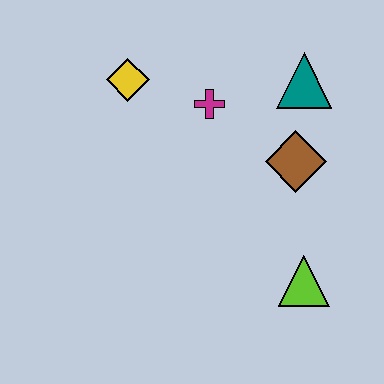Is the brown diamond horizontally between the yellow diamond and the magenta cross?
No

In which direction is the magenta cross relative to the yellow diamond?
The magenta cross is to the right of the yellow diamond.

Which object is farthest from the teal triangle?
The lime triangle is farthest from the teal triangle.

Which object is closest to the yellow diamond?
The magenta cross is closest to the yellow diamond.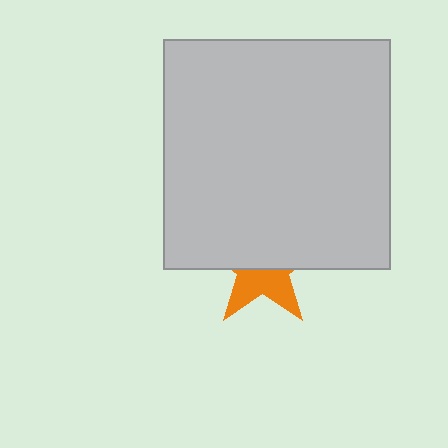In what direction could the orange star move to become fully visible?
The orange star could move down. That would shift it out from behind the light gray rectangle entirely.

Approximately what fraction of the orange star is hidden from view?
Roughly 57% of the orange star is hidden behind the light gray rectangle.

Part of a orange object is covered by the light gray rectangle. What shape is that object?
It is a star.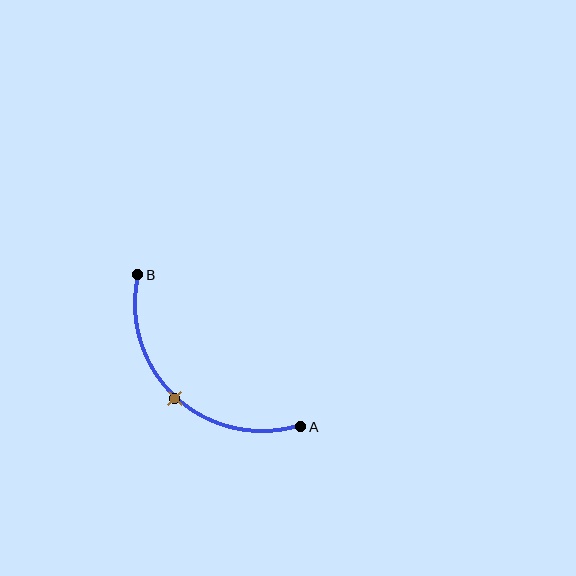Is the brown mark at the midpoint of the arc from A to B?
Yes. The brown mark lies on the arc at equal arc-length from both A and B — it is the arc midpoint.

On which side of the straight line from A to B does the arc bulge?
The arc bulges below and to the left of the straight line connecting A and B.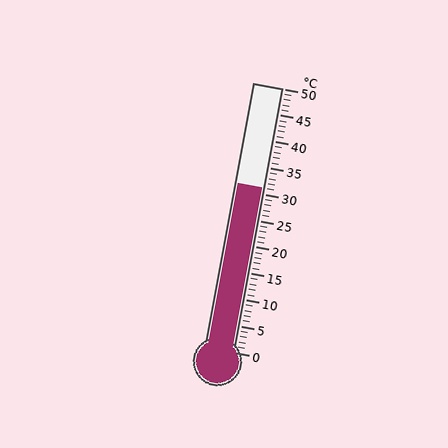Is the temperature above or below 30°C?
The temperature is above 30°C.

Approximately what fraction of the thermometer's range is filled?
The thermometer is filled to approximately 60% of its range.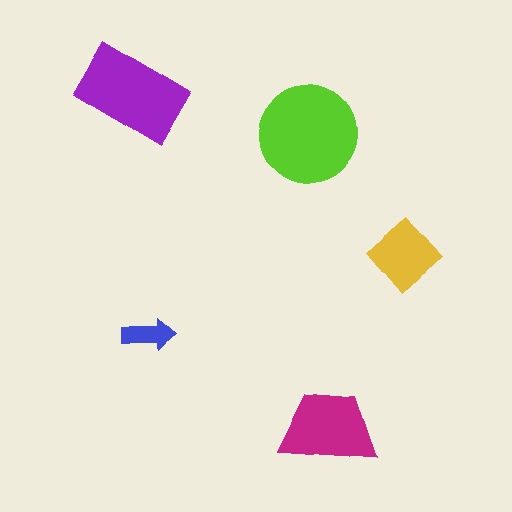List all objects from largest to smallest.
The lime circle, the purple rectangle, the magenta trapezoid, the yellow diamond, the blue arrow.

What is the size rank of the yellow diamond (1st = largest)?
4th.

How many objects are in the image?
There are 5 objects in the image.